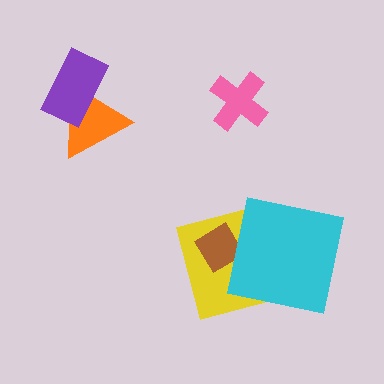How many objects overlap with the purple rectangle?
1 object overlaps with the purple rectangle.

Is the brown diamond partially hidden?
Yes, it is partially covered by another shape.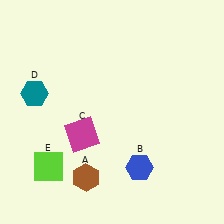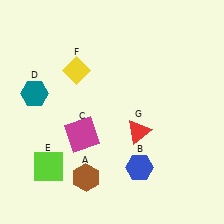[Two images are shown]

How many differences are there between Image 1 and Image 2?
There are 2 differences between the two images.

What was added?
A yellow diamond (F), a red triangle (G) were added in Image 2.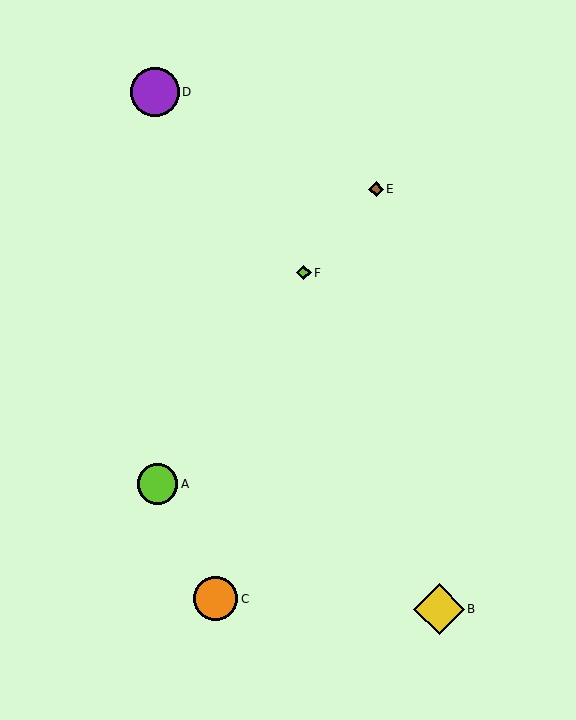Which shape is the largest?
The yellow diamond (labeled B) is the largest.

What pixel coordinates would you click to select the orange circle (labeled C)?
Click at (216, 599) to select the orange circle C.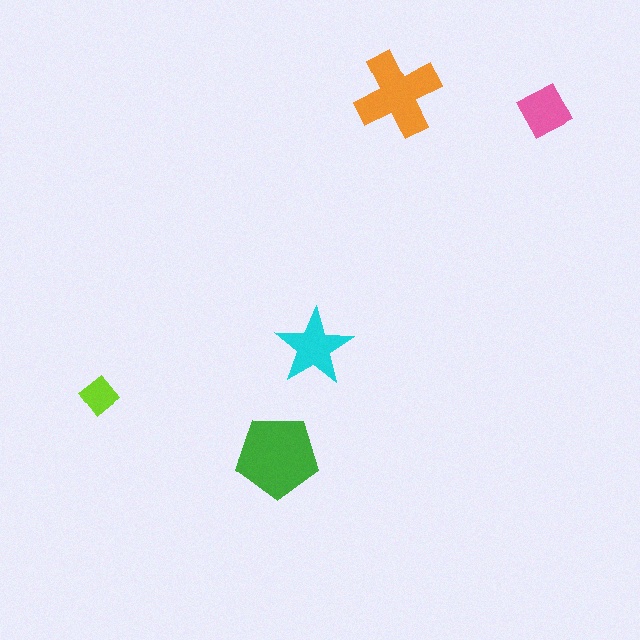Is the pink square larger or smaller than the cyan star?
Smaller.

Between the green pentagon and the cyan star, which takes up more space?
The green pentagon.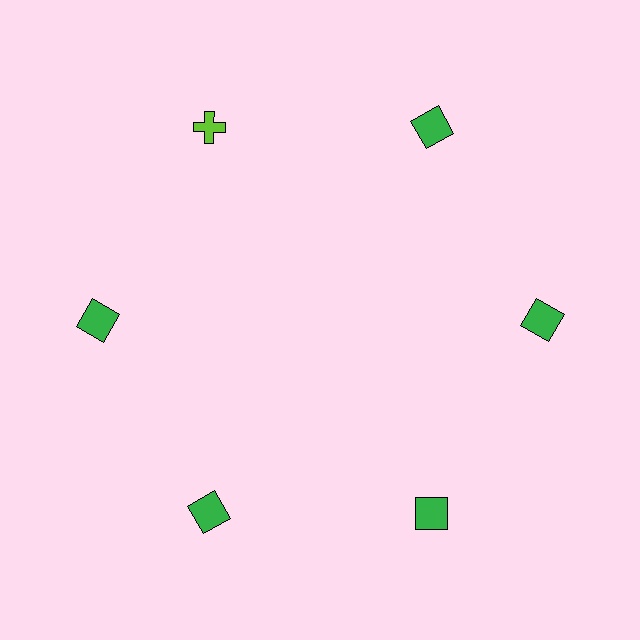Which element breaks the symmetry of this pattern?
The lime cross at roughly the 11 o'clock position breaks the symmetry. All other shapes are green squares.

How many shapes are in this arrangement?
There are 6 shapes arranged in a ring pattern.